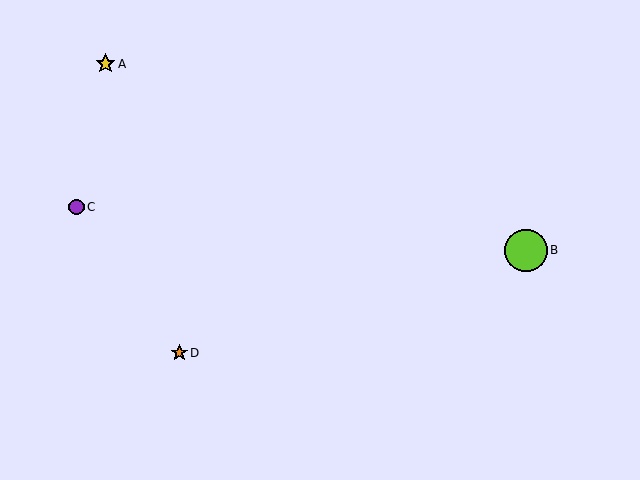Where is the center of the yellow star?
The center of the yellow star is at (105, 64).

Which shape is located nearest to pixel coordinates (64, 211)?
The purple circle (labeled C) at (76, 207) is nearest to that location.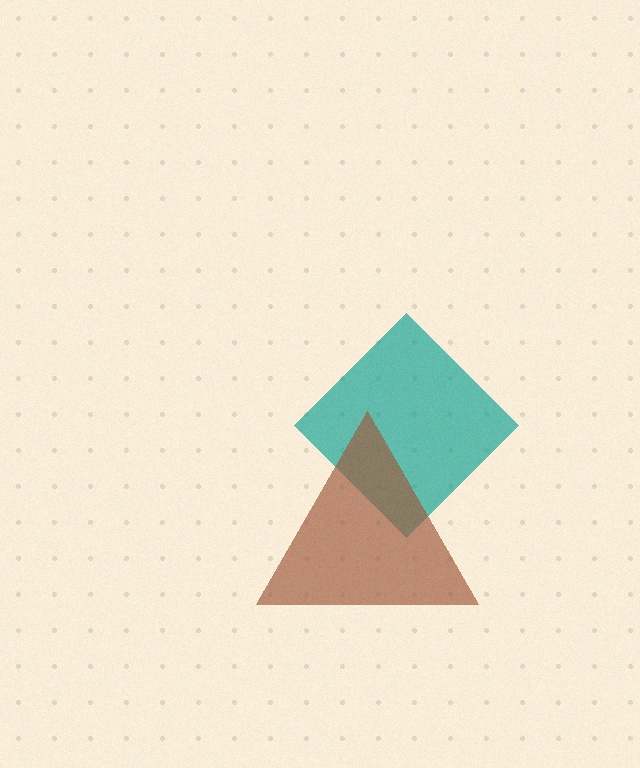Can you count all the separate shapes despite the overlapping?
Yes, there are 2 separate shapes.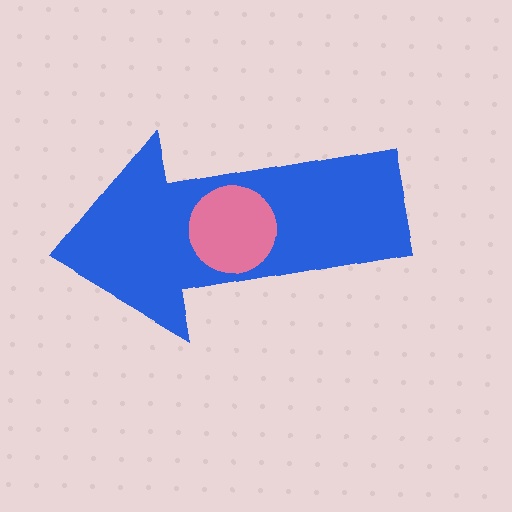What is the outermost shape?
The blue arrow.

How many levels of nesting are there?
2.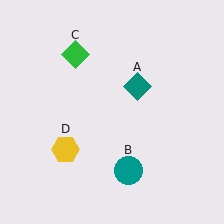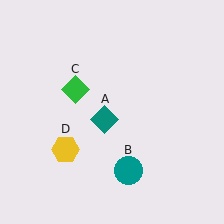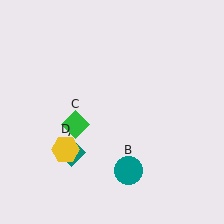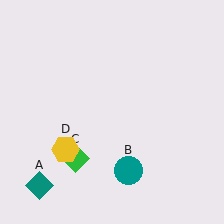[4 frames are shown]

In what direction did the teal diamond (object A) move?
The teal diamond (object A) moved down and to the left.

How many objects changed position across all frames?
2 objects changed position: teal diamond (object A), green diamond (object C).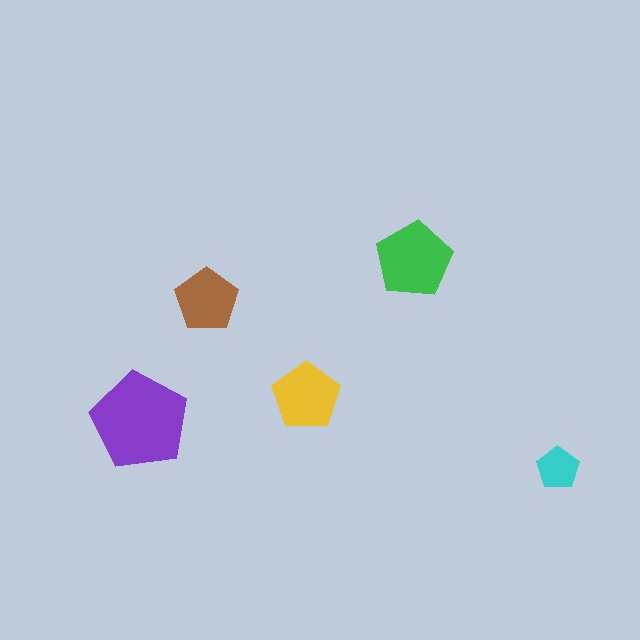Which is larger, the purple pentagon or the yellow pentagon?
The purple one.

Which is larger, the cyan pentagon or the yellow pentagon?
The yellow one.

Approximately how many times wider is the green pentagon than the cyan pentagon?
About 2 times wider.